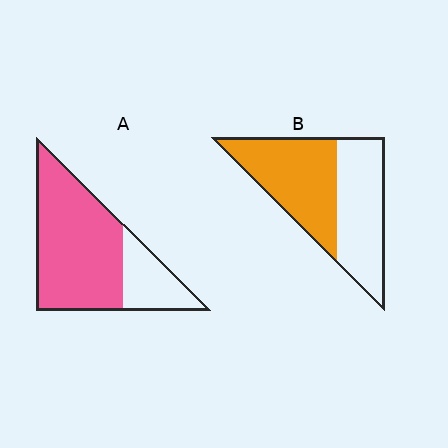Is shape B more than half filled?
Roughly half.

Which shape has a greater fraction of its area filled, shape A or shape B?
Shape A.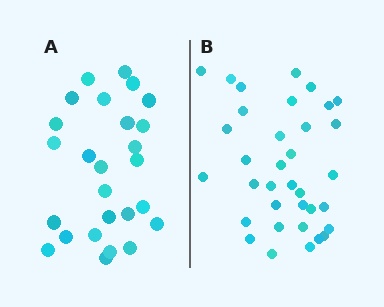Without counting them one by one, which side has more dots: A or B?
Region B (the right region) has more dots.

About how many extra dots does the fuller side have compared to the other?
Region B has roughly 8 or so more dots than region A.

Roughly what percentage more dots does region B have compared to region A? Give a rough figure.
About 35% more.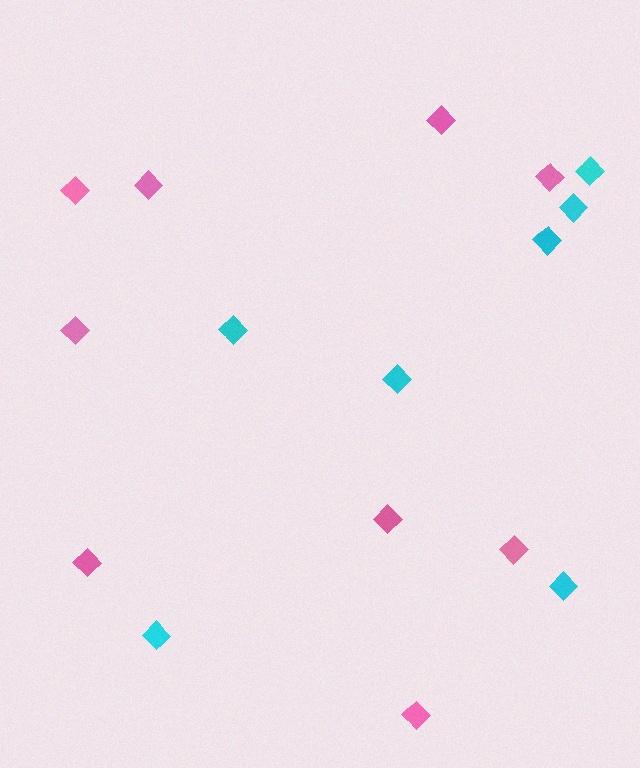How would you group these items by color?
There are 2 groups: one group of pink diamonds (9) and one group of cyan diamonds (7).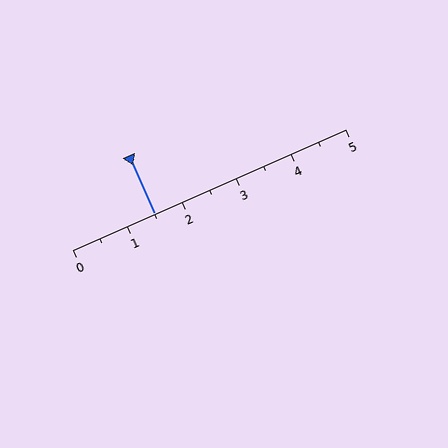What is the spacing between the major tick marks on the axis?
The major ticks are spaced 1 apart.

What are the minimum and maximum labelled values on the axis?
The axis runs from 0 to 5.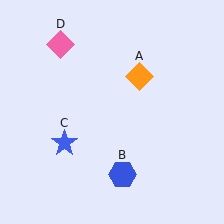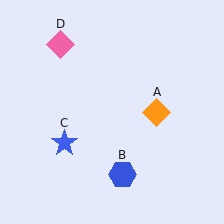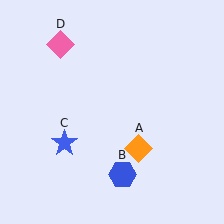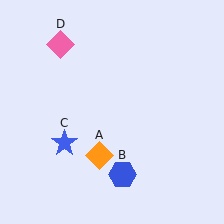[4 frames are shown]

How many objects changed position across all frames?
1 object changed position: orange diamond (object A).